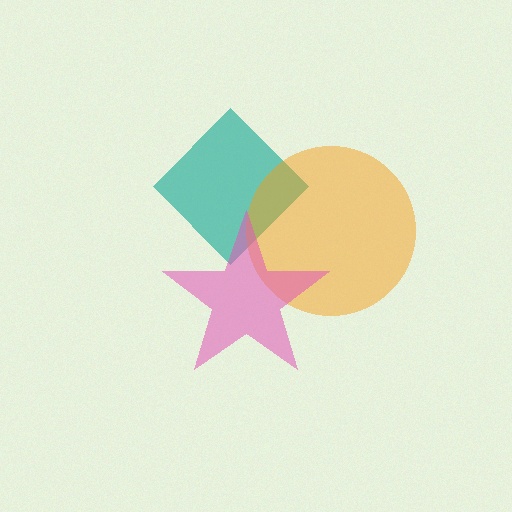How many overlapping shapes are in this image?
There are 3 overlapping shapes in the image.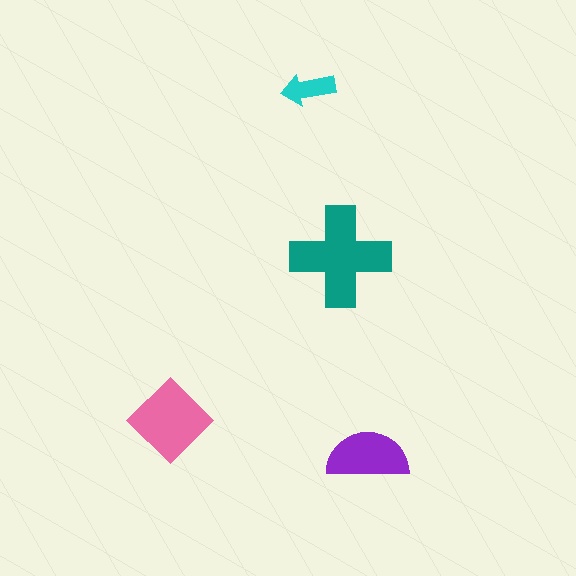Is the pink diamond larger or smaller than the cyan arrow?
Larger.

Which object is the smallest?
The cyan arrow.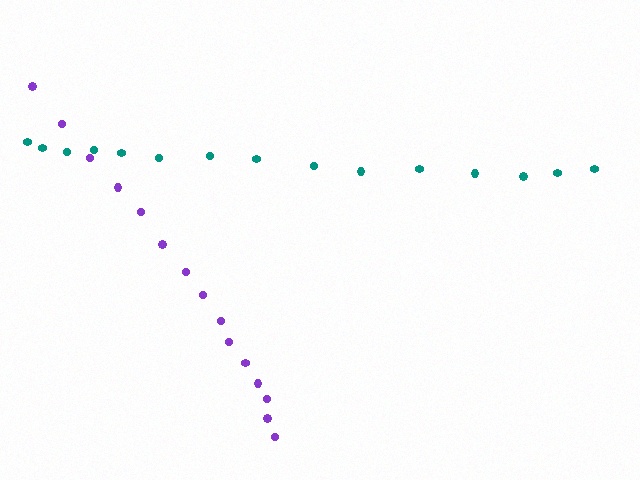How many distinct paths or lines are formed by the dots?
There are 2 distinct paths.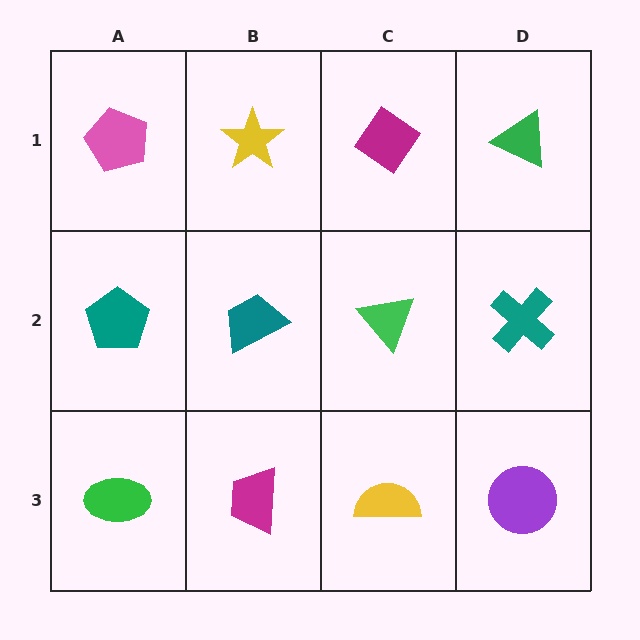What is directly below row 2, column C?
A yellow semicircle.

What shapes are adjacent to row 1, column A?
A teal pentagon (row 2, column A), a yellow star (row 1, column B).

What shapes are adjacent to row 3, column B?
A teal trapezoid (row 2, column B), a green ellipse (row 3, column A), a yellow semicircle (row 3, column C).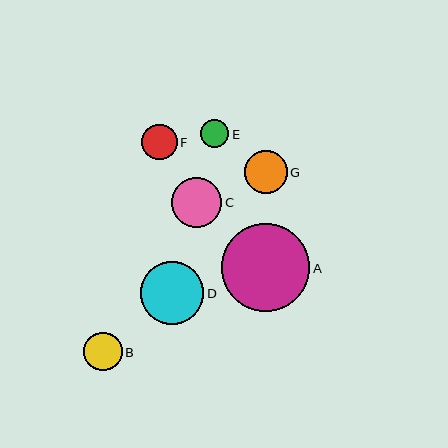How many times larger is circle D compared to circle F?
Circle D is approximately 1.8 times the size of circle F.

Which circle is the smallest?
Circle E is the smallest with a size of approximately 28 pixels.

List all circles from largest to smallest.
From largest to smallest: A, D, C, G, B, F, E.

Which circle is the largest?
Circle A is the largest with a size of approximately 88 pixels.